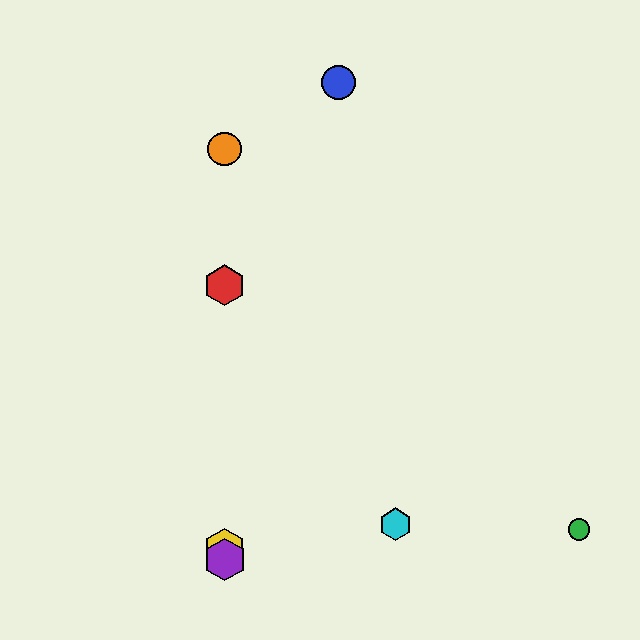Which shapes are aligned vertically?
The red hexagon, the yellow hexagon, the purple hexagon, the orange circle are aligned vertically.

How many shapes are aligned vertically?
4 shapes (the red hexagon, the yellow hexagon, the purple hexagon, the orange circle) are aligned vertically.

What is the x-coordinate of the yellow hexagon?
The yellow hexagon is at x≈225.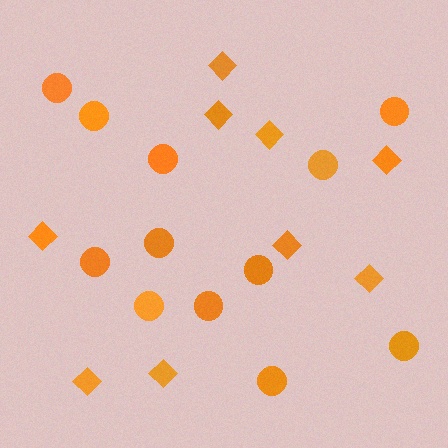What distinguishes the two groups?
There are 2 groups: one group of diamonds (9) and one group of circles (12).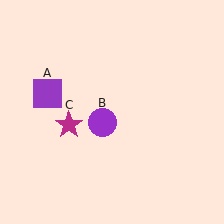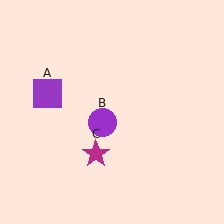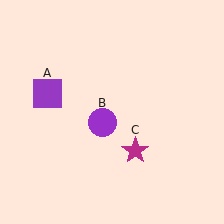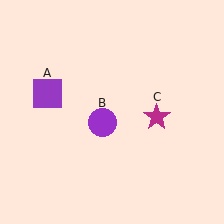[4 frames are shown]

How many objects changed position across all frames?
1 object changed position: magenta star (object C).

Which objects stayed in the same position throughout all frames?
Purple square (object A) and purple circle (object B) remained stationary.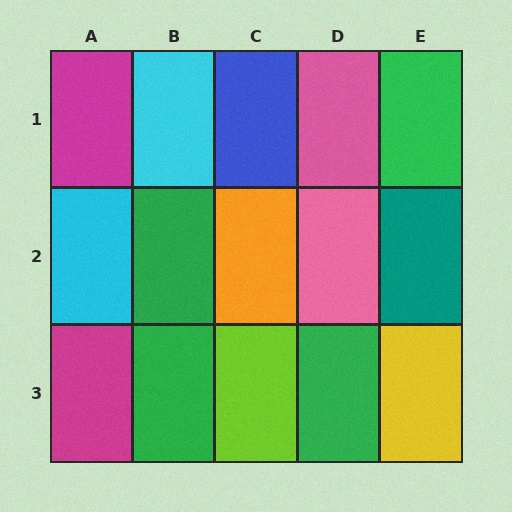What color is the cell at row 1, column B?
Cyan.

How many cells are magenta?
2 cells are magenta.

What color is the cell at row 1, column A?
Magenta.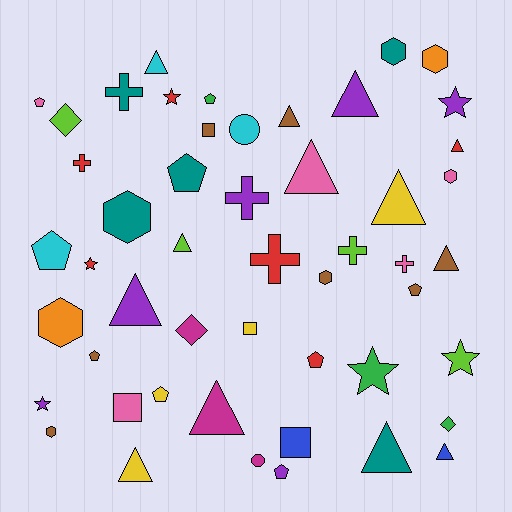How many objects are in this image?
There are 50 objects.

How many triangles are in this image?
There are 13 triangles.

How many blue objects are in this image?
There are 2 blue objects.